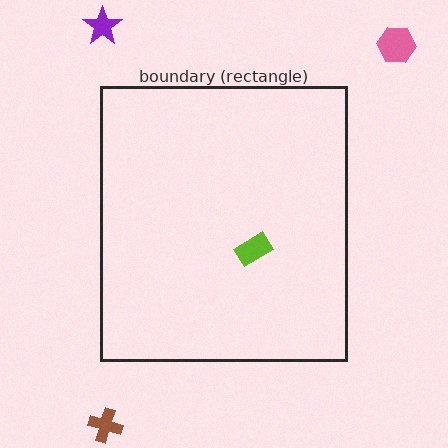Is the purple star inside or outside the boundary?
Outside.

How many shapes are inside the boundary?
1 inside, 3 outside.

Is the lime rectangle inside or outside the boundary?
Inside.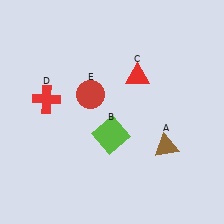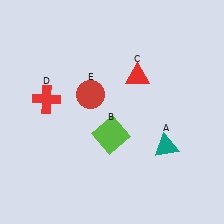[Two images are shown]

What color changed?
The triangle (A) changed from brown in Image 1 to teal in Image 2.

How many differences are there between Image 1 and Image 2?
There is 1 difference between the two images.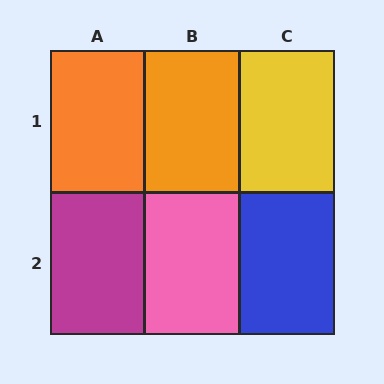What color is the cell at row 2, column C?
Blue.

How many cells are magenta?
1 cell is magenta.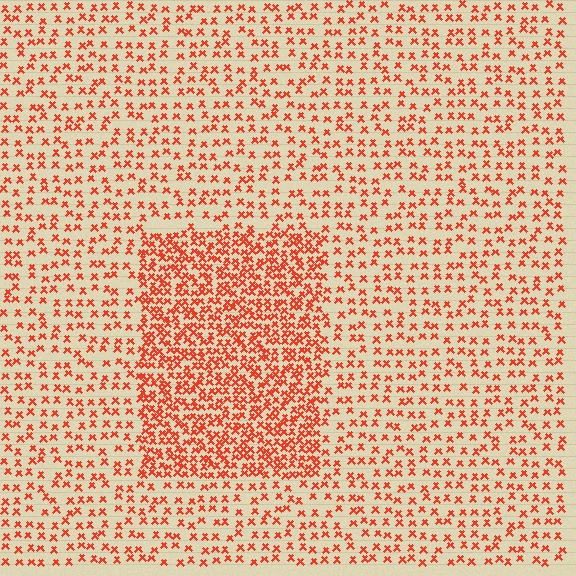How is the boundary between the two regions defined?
The boundary is defined by a change in element density (approximately 2.2x ratio). All elements are the same color, size, and shape.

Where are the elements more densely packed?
The elements are more densely packed inside the rectangle boundary.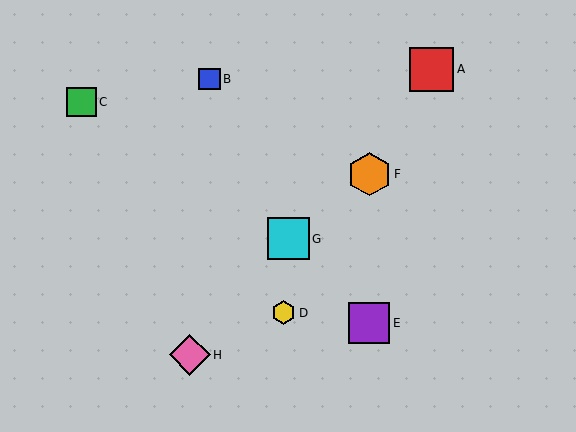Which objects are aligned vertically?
Objects E, F are aligned vertically.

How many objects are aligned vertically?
2 objects (E, F) are aligned vertically.